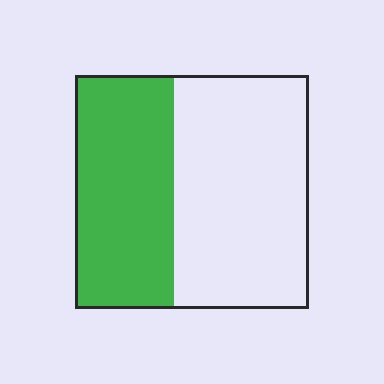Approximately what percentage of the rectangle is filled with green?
Approximately 40%.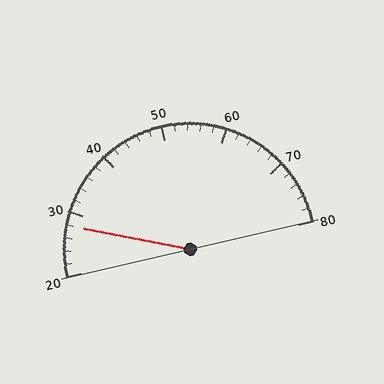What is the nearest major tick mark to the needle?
The nearest major tick mark is 30.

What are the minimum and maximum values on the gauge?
The gauge ranges from 20 to 80.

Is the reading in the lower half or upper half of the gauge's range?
The reading is in the lower half of the range (20 to 80).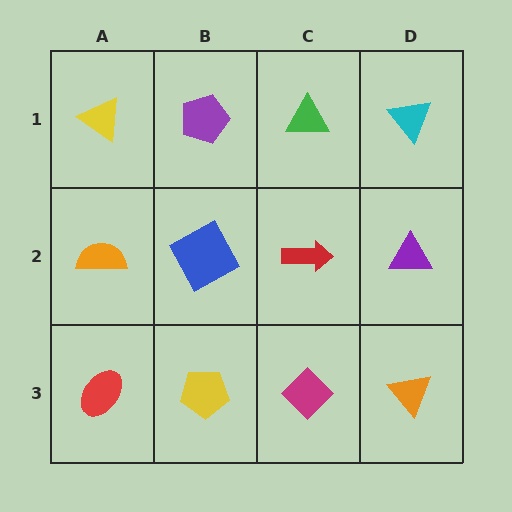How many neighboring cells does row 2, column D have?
3.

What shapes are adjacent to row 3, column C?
A red arrow (row 2, column C), a yellow pentagon (row 3, column B), an orange triangle (row 3, column D).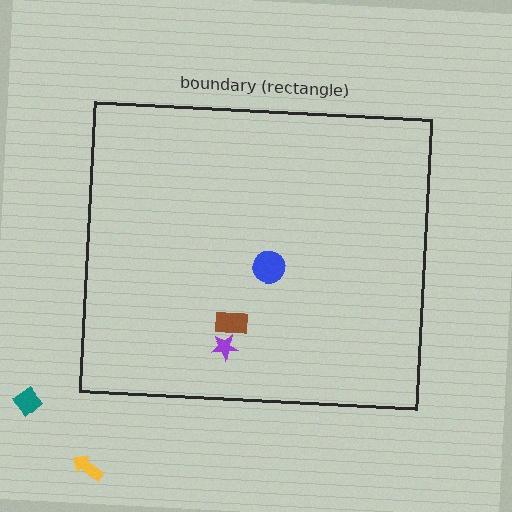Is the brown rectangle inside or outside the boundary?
Inside.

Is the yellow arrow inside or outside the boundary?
Outside.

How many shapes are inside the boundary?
3 inside, 2 outside.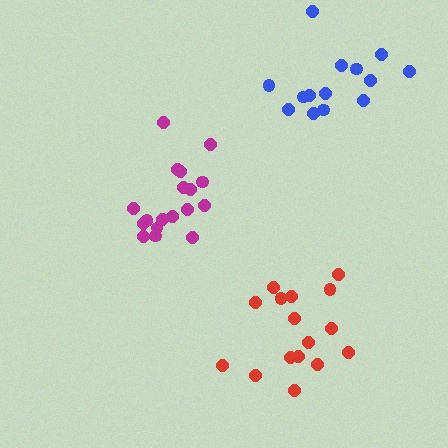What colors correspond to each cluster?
The clusters are colored: magenta, red, blue.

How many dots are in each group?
Group 1: 18 dots, Group 2: 16 dots, Group 3: 14 dots (48 total).